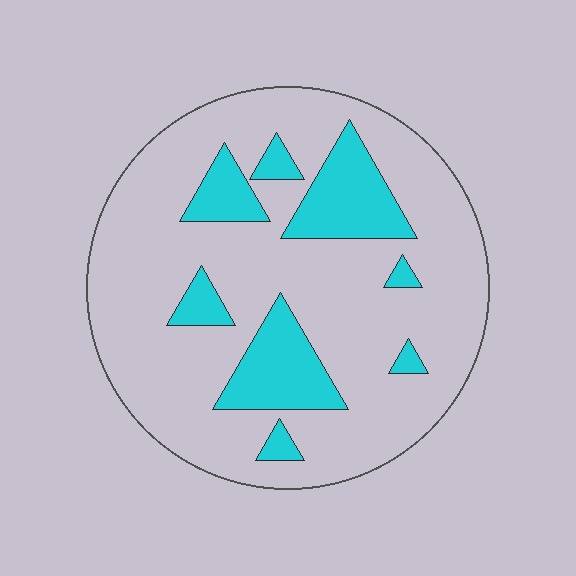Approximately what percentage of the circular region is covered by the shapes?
Approximately 20%.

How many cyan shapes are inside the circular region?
8.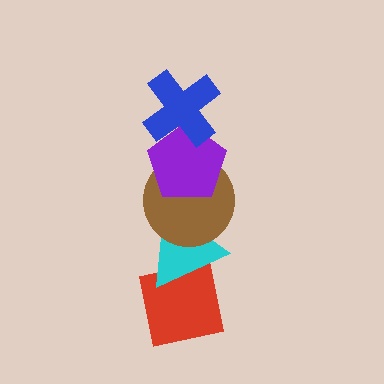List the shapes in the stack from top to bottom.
From top to bottom: the blue cross, the purple pentagon, the brown circle, the cyan triangle, the red square.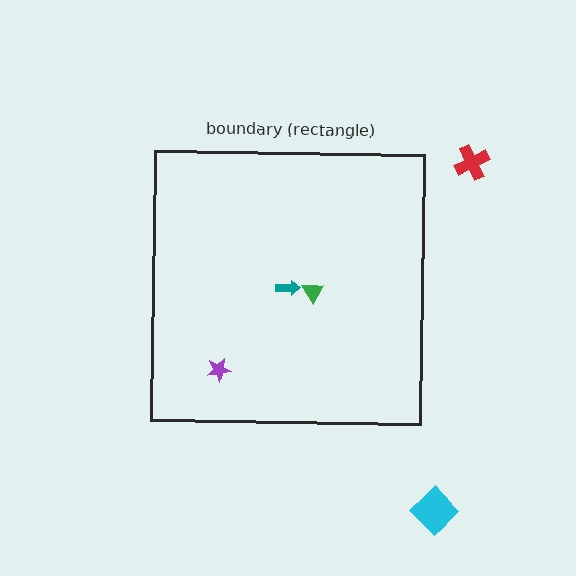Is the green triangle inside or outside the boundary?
Inside.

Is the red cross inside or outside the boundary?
Outside.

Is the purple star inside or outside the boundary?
Inside.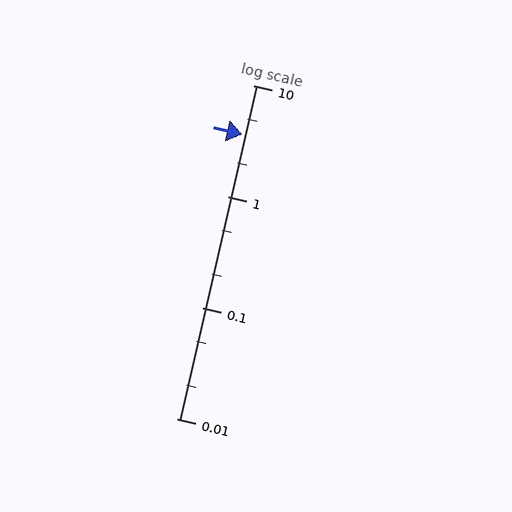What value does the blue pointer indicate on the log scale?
The pointer indicates approximately 3.6.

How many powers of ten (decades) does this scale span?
The scale spans 3 decades, from 0.01 to 10.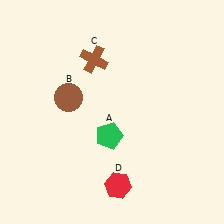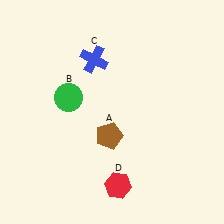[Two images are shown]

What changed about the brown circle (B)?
In Image 1, B is brown. In Image 2, it changed to green.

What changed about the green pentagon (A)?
In Image 1, A is green. In Image 2, it changed to brown.